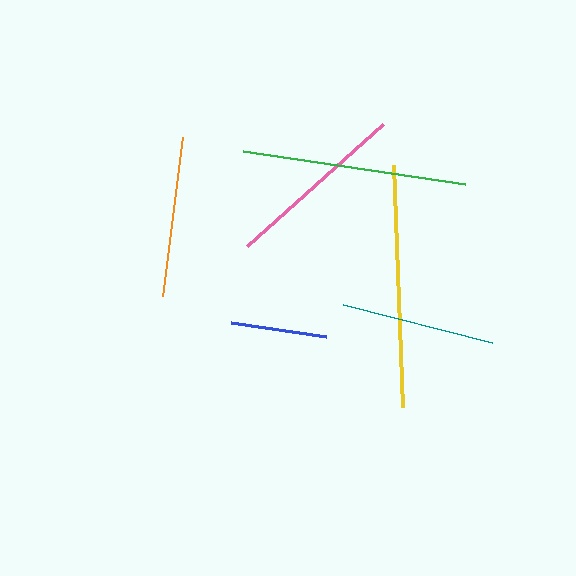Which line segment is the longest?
The yellow line is the longest at approximately 242 pixels.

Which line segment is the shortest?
The blue line is the shortest at approximately 96 pixels.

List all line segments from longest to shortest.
From longest to shortest: yellow, green, pink, orange, teal, blue.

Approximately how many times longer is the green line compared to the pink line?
The green line is approximately 1.2 times the length of the pink line.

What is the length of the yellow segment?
The yellow segment is approximately 242 pixels long.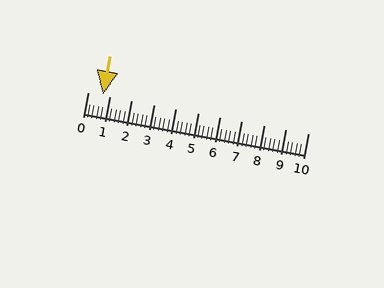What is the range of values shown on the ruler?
The ruler shows values from 0 to 10.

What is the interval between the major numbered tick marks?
The major tick marks are spaced 1 units apart.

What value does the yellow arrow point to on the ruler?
The yellow arrow points to approximately 0.7.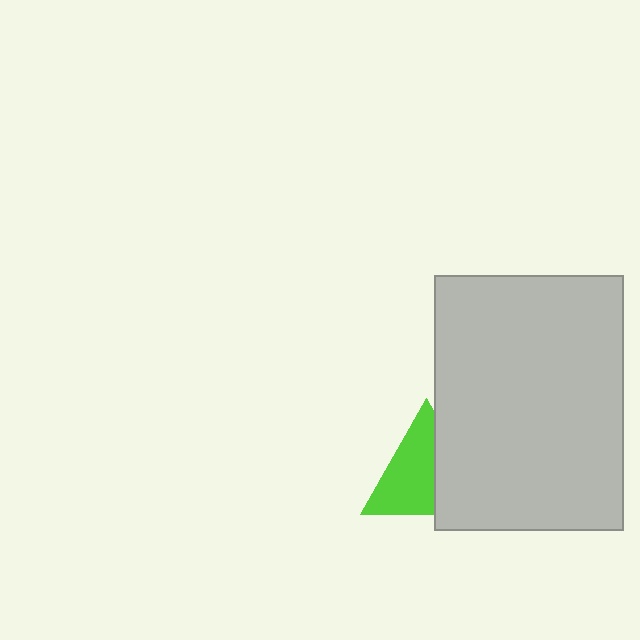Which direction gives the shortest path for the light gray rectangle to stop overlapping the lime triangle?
Moving right gives the shortest separation.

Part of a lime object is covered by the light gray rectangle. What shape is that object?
It is a triangle.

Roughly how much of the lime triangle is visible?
About half of it is visible (roughly 59%).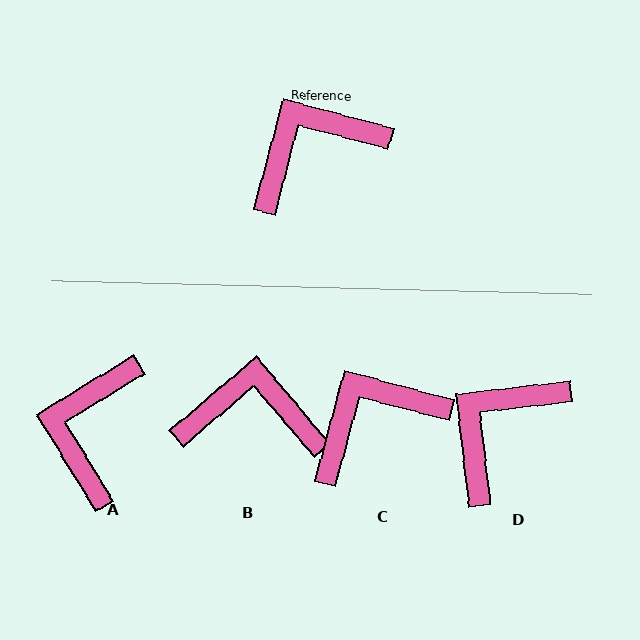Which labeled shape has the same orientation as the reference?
C.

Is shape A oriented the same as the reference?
No, it is off by about 46 degrees.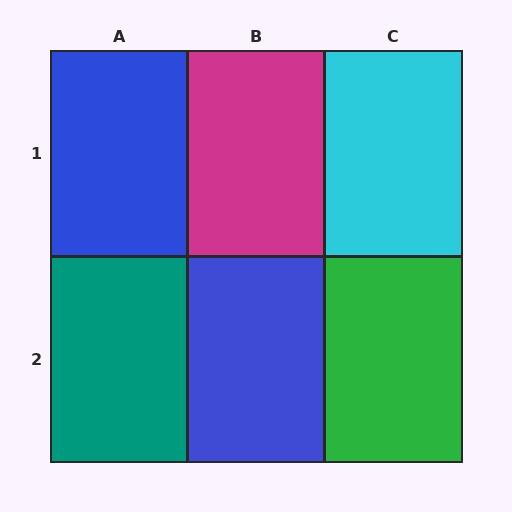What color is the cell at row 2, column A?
Teal.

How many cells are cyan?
1 cell is cyan.